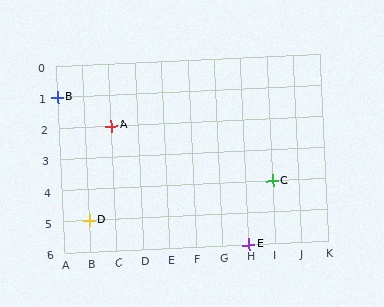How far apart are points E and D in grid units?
Points E and D are 6 columns and 1 row apart (about 6.1 grid units diagonally).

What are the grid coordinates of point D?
Point D is at grid coordinates (B, 5).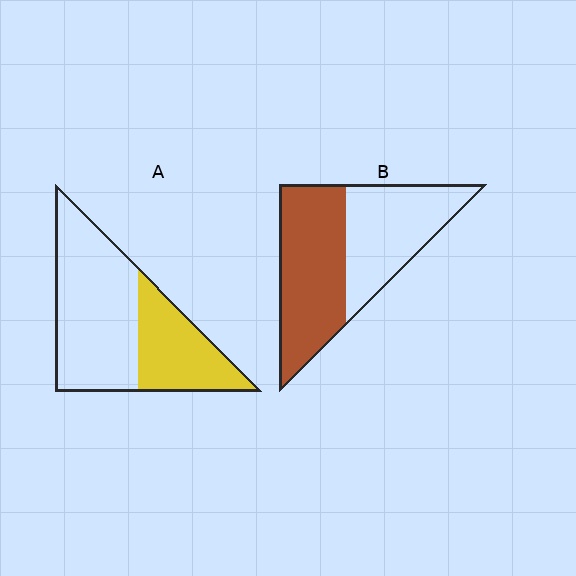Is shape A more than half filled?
No.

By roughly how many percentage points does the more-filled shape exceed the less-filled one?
By roughly 20 percentage points (B over A).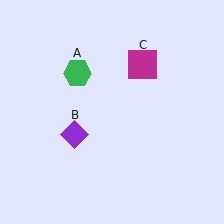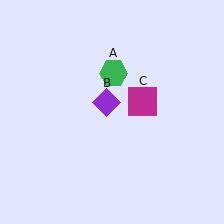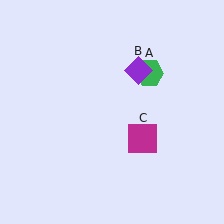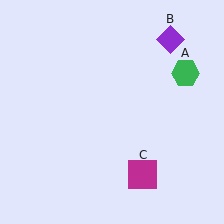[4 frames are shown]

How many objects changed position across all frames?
3 objects changed position: green hexagon (object A), purple diamond (object B), magenta square (object C).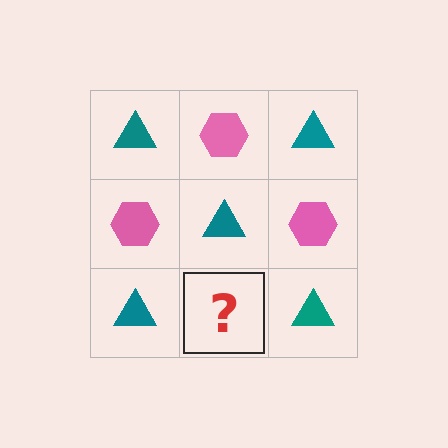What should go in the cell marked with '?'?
The missing cell should contain a pink hexagon.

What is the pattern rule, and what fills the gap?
The rule is that it alternates teal triangle and pink hexagon in a checkerboard pattern. The gap should be filled with a pink hexagon.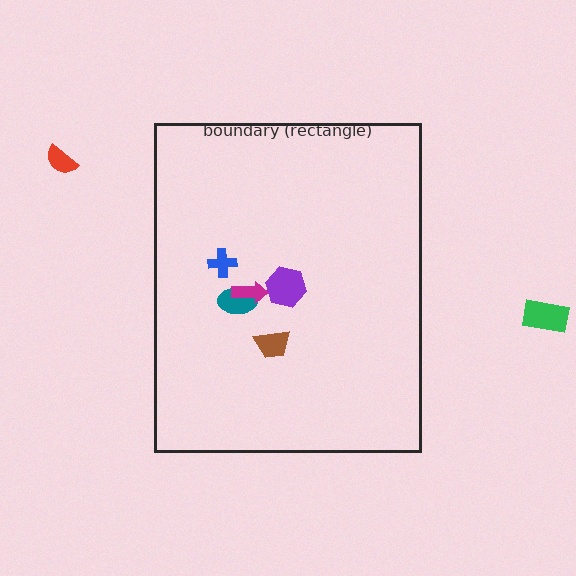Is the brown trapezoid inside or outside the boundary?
Inside.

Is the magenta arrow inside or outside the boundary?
Inside.